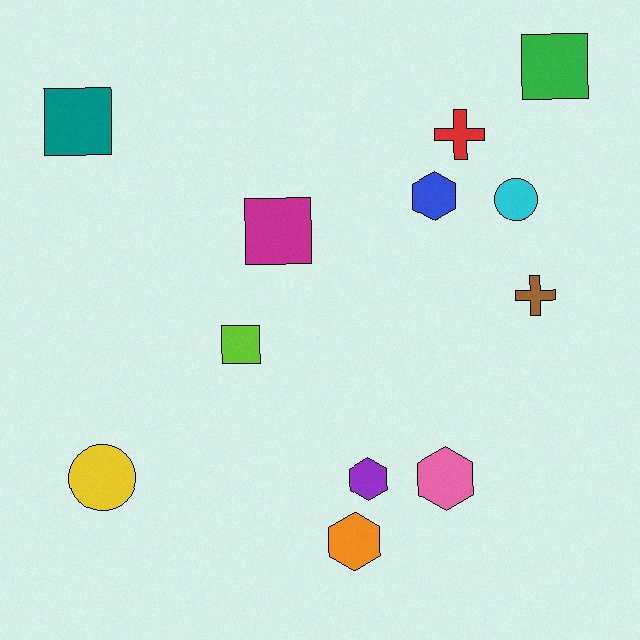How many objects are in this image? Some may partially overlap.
There are 12 objects.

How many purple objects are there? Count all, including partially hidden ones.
There is 1 purple object.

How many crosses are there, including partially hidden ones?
There are 2 crosses.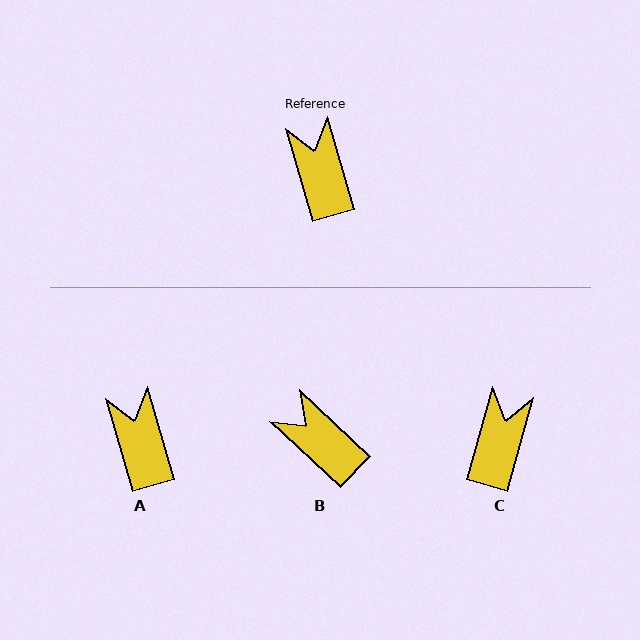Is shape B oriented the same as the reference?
No, it is off by about 31 degrees.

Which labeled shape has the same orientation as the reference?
A.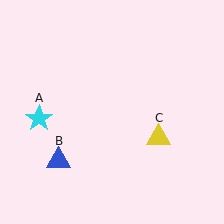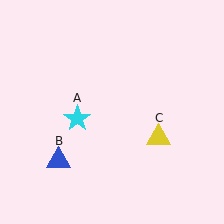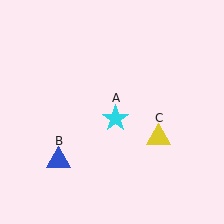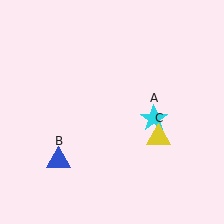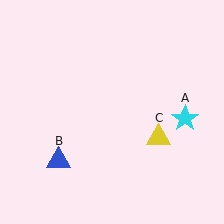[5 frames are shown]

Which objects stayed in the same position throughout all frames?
Blue triangle (object B) and yellow triangle (object C) remained stationary.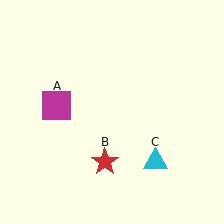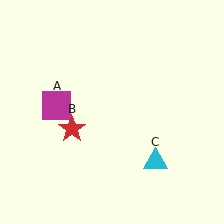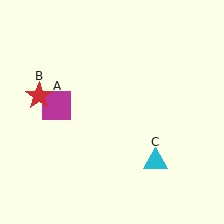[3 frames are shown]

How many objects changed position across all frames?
1 object changed position: red star (object B).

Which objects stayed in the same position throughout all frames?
Magenta square (object A) and cyan triangle (object C) remained stationary.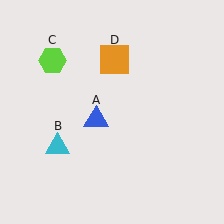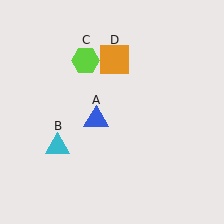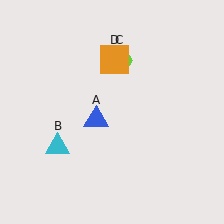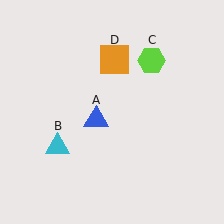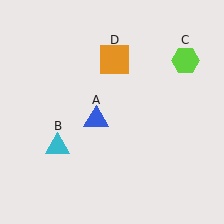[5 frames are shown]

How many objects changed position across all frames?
1 object changed position: lime hexagon (object C).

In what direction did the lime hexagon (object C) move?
The lime hexagon (object C) moved right.